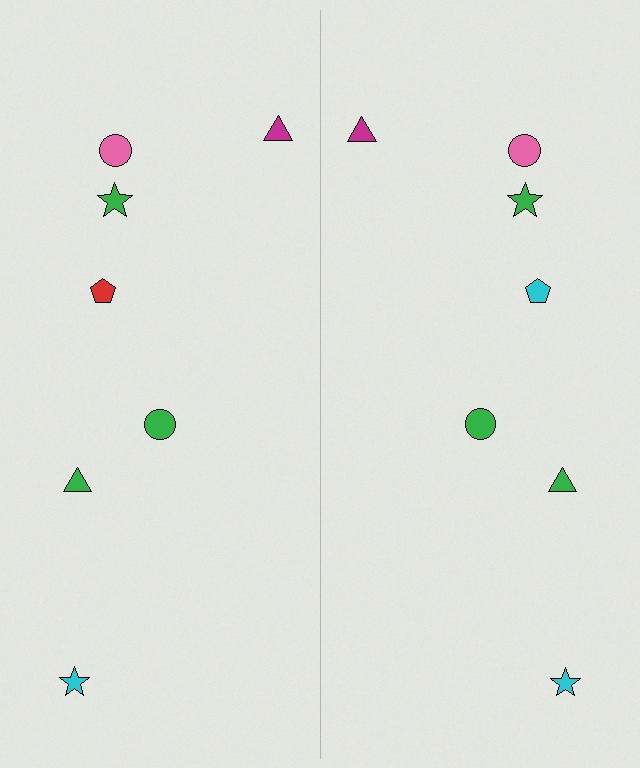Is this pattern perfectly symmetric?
No, the pattern is not perfectly symmetric. The cyan pentagon on the right side breaks the symmetry — its mirror counterpart is red.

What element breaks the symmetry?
The cyan pentagon on the right side breaks the symmetry — its mirror counterpart is red.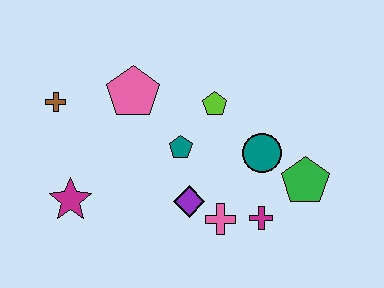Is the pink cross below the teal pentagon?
Yes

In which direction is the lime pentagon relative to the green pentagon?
The lime pentagon is to the left of the green pentagon.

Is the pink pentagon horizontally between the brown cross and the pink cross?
Yes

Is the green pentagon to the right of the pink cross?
Yes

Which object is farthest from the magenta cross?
The brown cross is farthest from the magenta cross.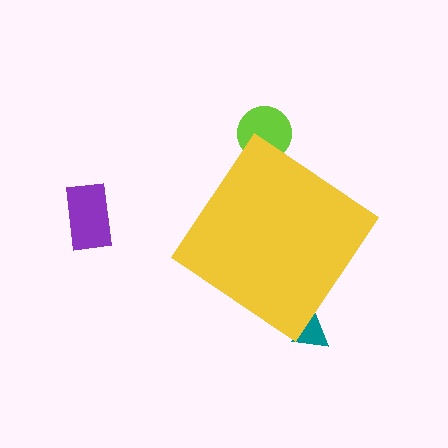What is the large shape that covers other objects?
A yellow diamond.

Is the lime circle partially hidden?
Yes, the lime circle is partially hidden behind the yellow diamond.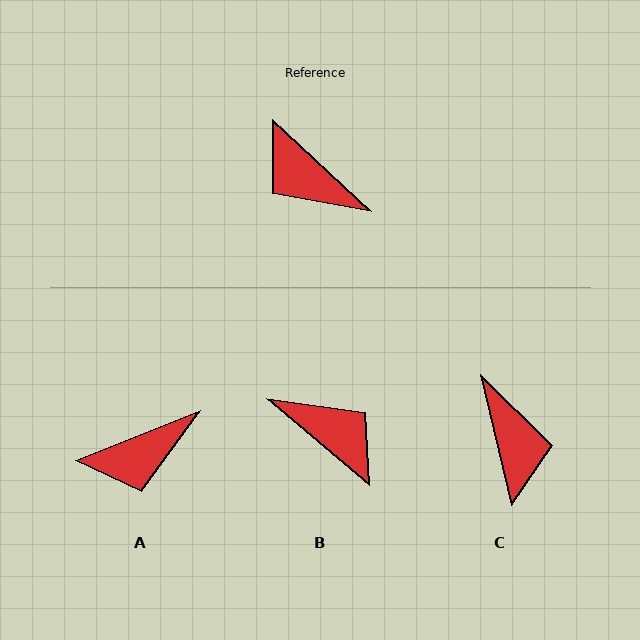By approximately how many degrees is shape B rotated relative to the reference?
Approximately 178 degrees clockwise.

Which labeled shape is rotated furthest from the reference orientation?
B, about 178 degrees away.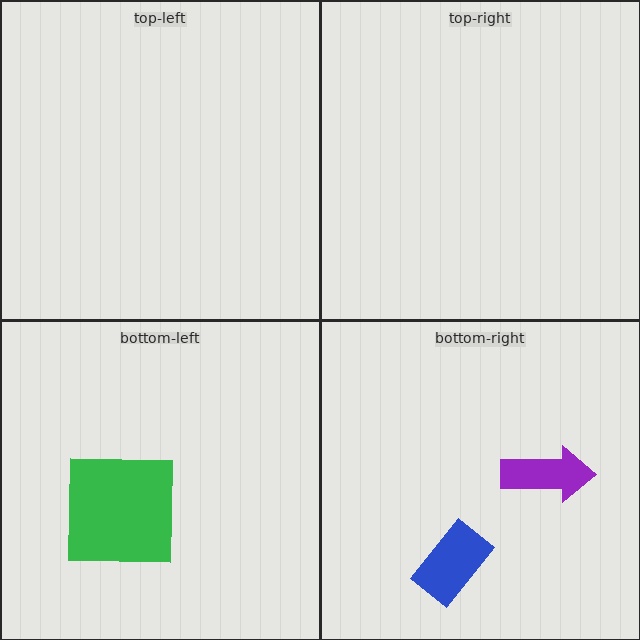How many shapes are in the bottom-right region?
2.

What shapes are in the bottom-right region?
The blue rectangle, the purple arrow.